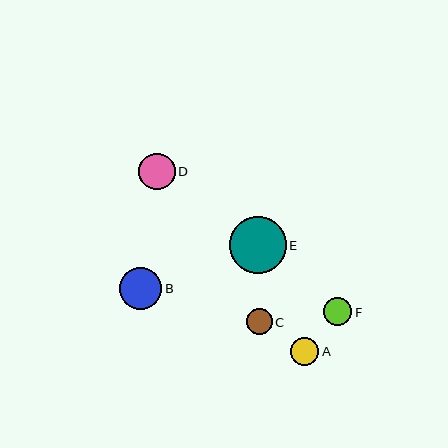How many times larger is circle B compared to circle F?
Circle B is approximately 1.5 times the size of circle F.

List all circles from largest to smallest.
From largest to smallest: E, B, D, A, F, C.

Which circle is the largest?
Circle E is the largest with a size of approximately 56 pixels.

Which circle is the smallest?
Circle C is the smallest with a size of approximately 26 pixels.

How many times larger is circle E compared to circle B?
Circle E is approximately 1.4 times the size of circle B.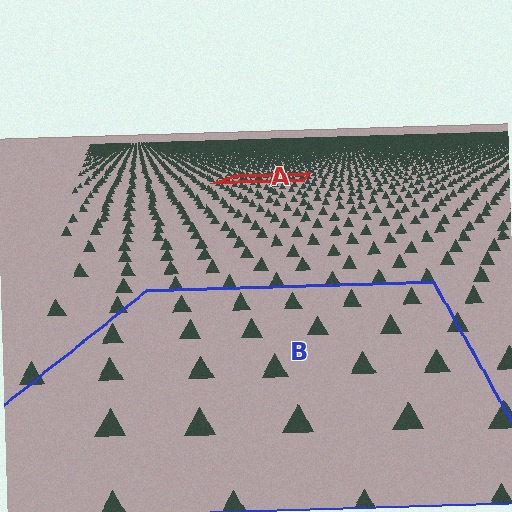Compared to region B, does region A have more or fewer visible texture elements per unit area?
Region A has more texture elements per unit area — they are packed more densely because it is farther away.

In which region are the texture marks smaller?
The texture marks are smaller in region A, because it is farther away.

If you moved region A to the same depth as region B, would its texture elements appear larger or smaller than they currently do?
They would appear larger. At a closer depth, the same texture elements are projected at a bigger on-screen size.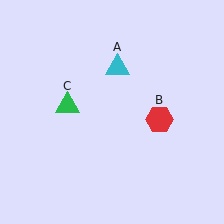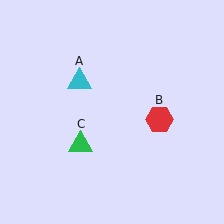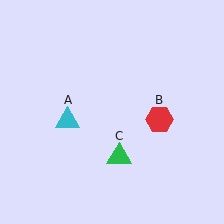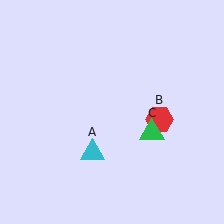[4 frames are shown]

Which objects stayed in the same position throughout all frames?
Red hexagon (object B) remained stationary.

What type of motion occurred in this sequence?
The cyan triangle (object A), green triangle (object C) rotated counterclockwise around the center of the scene.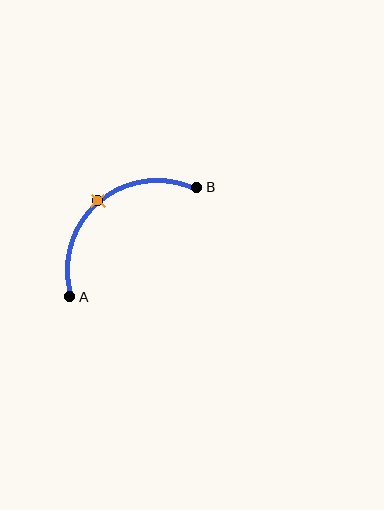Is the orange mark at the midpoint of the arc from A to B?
Yes. The orange mark lies on the arc at equal arc-length from both A and B — it is the arc midpoint.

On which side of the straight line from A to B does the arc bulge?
The arc bulges above and to the left of the straight line connecting A and B.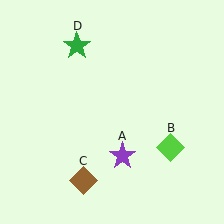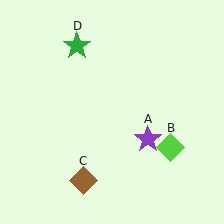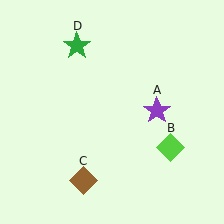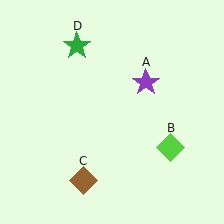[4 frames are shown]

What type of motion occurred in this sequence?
The purple star (object A) rotated counterclockwise around the center of the scene.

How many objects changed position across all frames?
1 object changed position: purple star (object A).